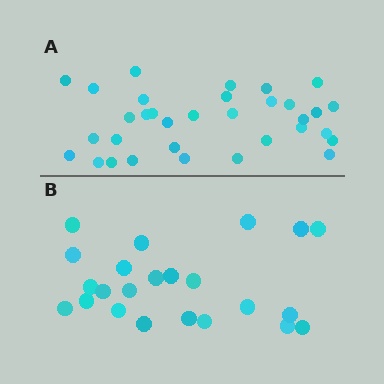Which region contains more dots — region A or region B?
Region A (the top region) has more dots.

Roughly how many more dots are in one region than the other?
Region A has roughly 10 or so more dots than region B.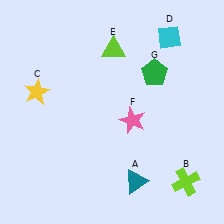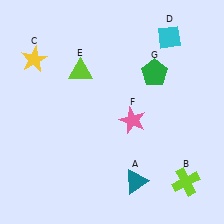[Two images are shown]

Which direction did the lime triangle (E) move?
The lime triangle (E) moved left.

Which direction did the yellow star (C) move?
The yellow star (C) moved up.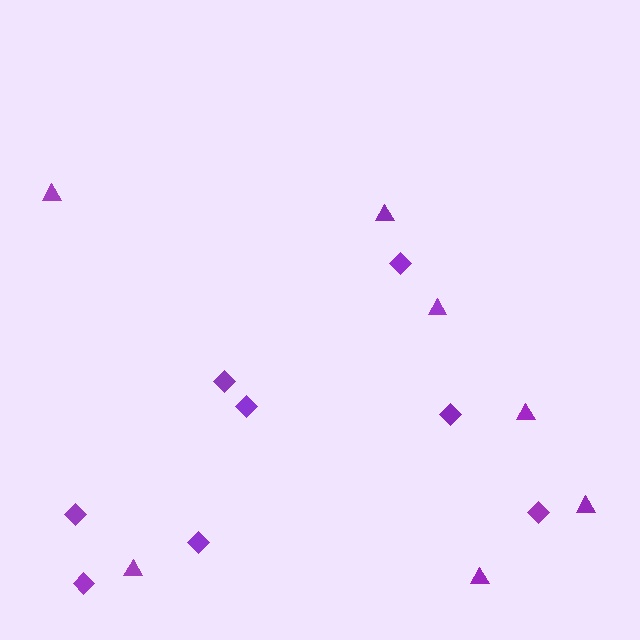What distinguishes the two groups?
There are 2 groups: one group of triangles (7) and one group of diamonds (8).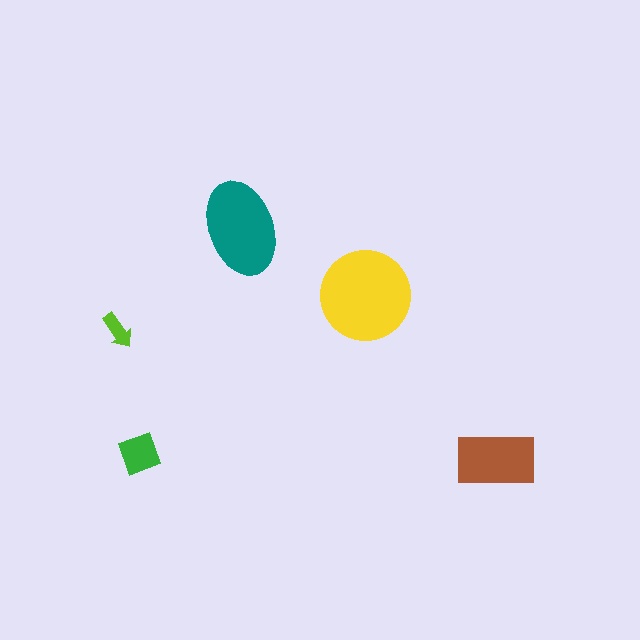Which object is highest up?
The teal ellipse is topmost.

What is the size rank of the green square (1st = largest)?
4th.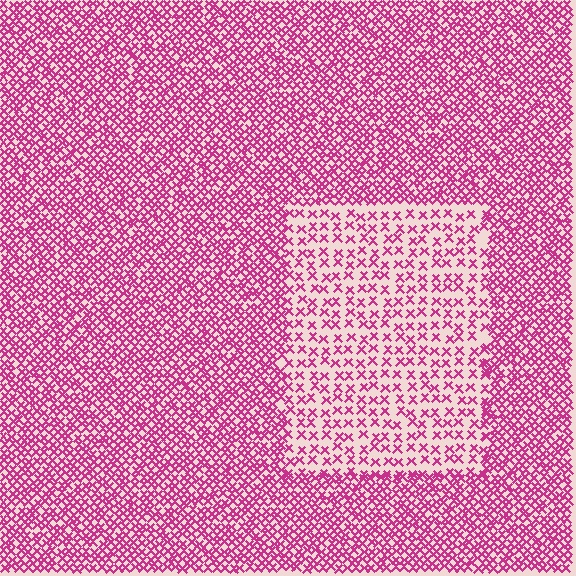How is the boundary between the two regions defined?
The boundary is defined by a change in element density (approximately 2.3x ratio). All elements are the same color, size, and shape.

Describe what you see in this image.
The image contains small magenta elements arranged at two different densities. A rectangle-shaped region is visible where the elements are less densely packed than the surrounding area.